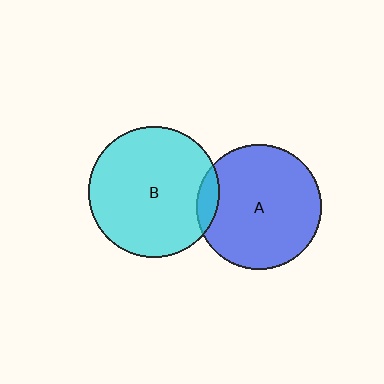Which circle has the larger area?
Circle B (cyan).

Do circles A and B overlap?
Yes.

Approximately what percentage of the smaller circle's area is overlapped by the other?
Approximately 10%.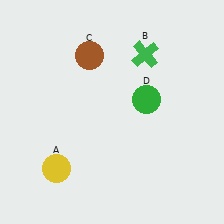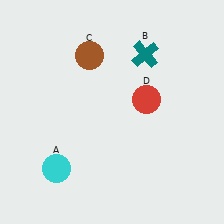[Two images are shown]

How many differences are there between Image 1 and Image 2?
There are 3 differences between the two images.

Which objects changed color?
A changed from yellow to cyan. B changed from green to teal. D changed from green to red.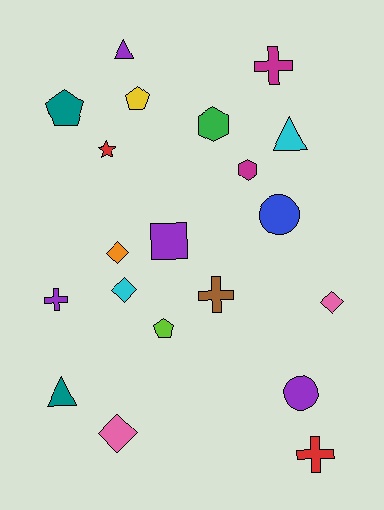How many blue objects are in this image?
There is 1 blue object.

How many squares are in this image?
There is 1 square.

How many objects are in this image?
There are 20 objects.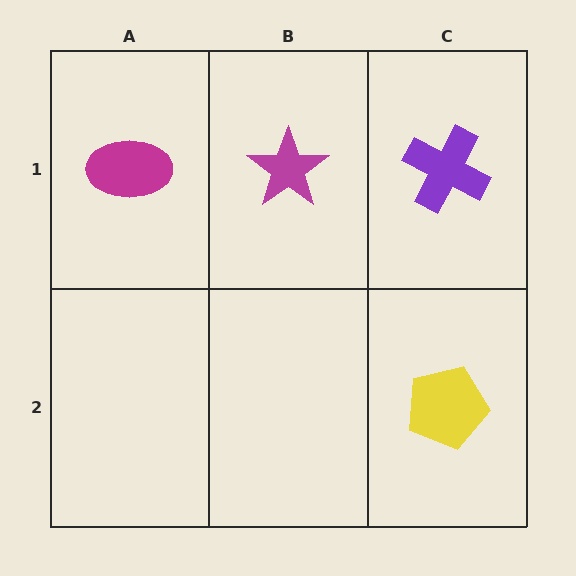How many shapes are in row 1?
3 shapes.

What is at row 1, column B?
A magenta star.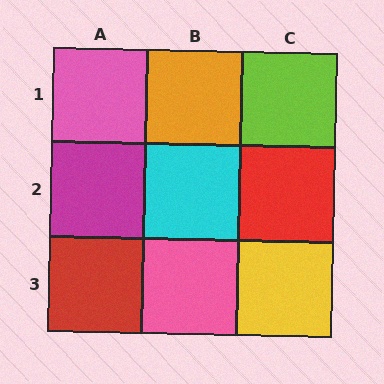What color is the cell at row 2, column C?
Red.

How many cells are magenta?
1 cell is magenta.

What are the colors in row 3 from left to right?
Red, pink, yellow.